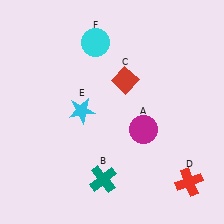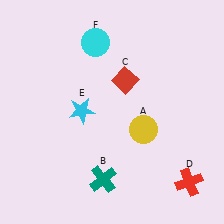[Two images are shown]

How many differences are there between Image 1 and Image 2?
There is 1 difference between the two images.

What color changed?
The circle (A) changed from magenta in Image 1 to yellow in Image 2.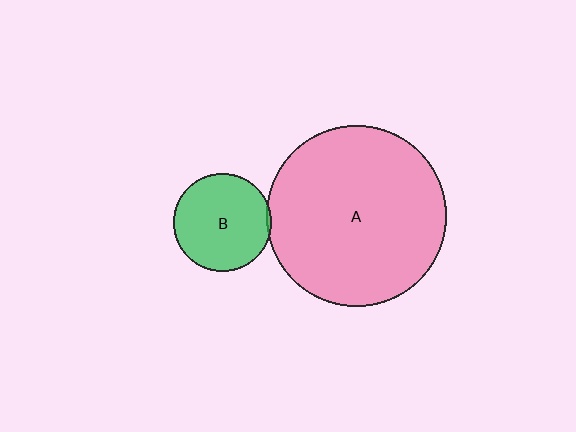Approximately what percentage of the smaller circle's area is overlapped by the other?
Approximately 5%.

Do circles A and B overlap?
Yes.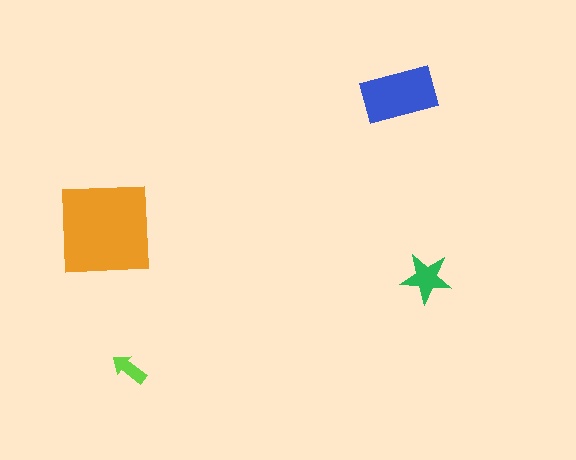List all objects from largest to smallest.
The orange square, the blue rectangle, the green star, the lime arrow.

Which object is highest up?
The blue rectangle is topmost.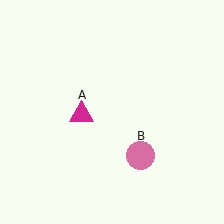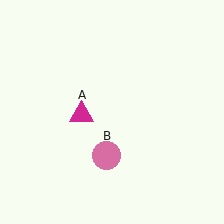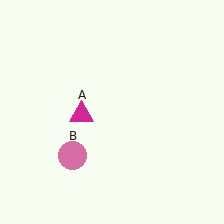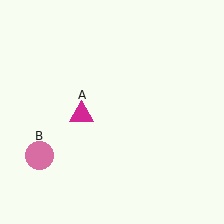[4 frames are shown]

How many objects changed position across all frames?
1 object changed position: pink circle (object B).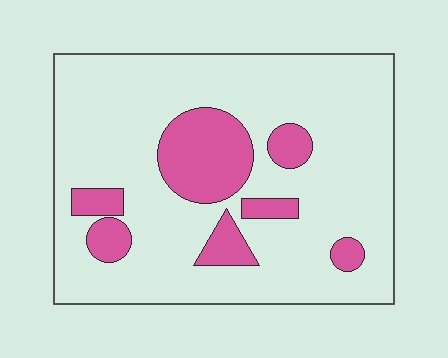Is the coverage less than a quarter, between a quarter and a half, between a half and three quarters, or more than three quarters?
Less than a quarter.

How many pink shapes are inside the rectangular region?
7.